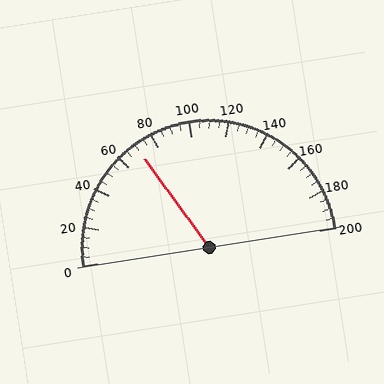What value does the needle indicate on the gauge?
The needle indicates approximately 70.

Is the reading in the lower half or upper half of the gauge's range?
The reading is in the lower half of the range (0 to 200).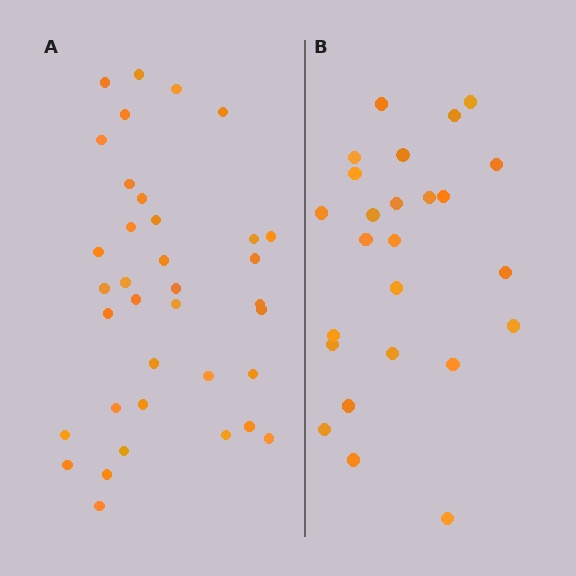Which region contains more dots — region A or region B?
Region A (the left region) has more dots.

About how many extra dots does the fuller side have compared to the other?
Region A has roughly 12 or so more dots than region B.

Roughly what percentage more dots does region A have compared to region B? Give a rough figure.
About 45% more.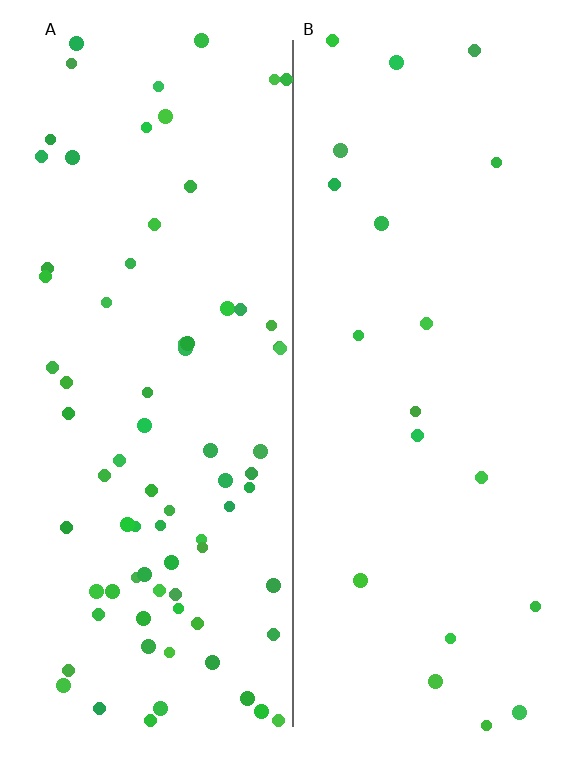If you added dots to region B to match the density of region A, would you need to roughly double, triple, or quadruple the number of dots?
Approximately quadruple.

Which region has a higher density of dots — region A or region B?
A (the left).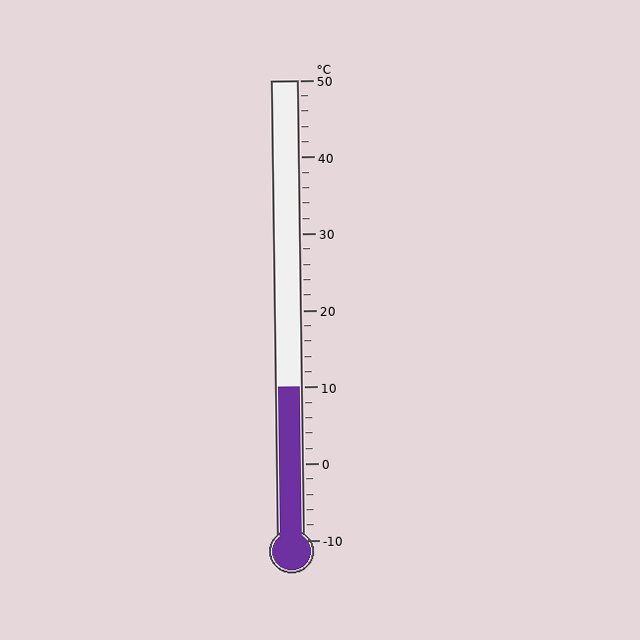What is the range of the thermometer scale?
The thermometer scale ranges from -10°C to 50°C.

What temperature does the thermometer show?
The thermometer shows approximately 10°C.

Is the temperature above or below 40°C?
The temperature is below 40°C.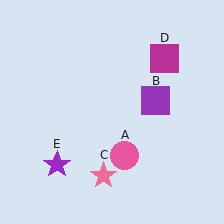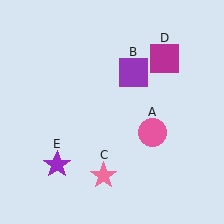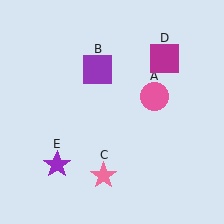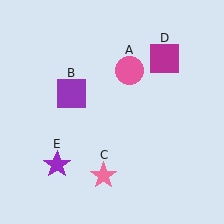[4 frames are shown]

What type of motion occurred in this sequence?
The pink circle (object A), purple square (object B) rotated counterclockwise around the center of the scene.